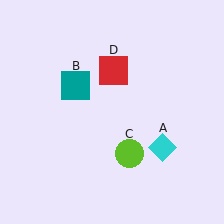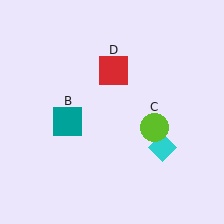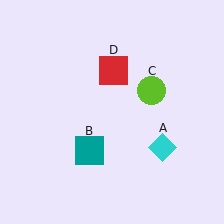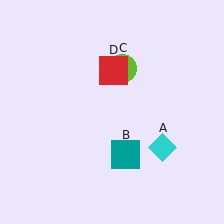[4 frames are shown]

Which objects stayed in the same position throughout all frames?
Cyan diamond (object A) and red square (object D) remained stationary.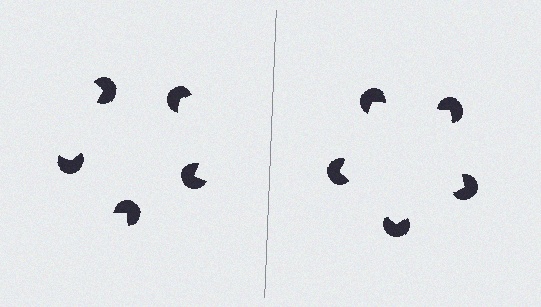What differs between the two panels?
The pac-man discs are positioned identically on both sides; only the wedge orientations differ. On the right they align to a pentagon; on the left they are misaligned.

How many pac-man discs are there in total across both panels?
10 — 5 on each side.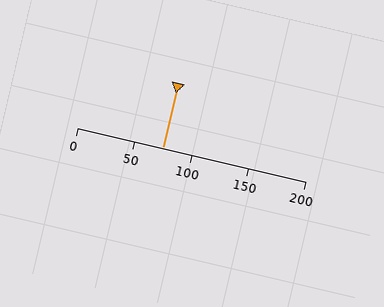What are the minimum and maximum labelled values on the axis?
The axis runs from 0 to 200.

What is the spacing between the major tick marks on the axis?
The major ticks are spaced 50 apart.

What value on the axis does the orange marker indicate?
The marker indicates approximately 75.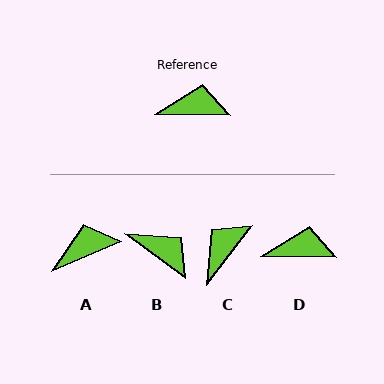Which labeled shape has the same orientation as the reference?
D.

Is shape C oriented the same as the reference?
No, it is off by about 54 degrees.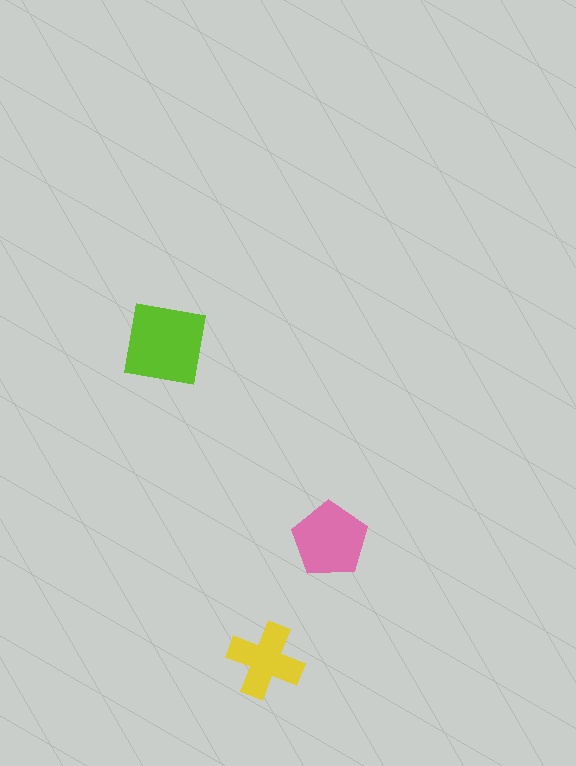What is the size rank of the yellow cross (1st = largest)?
3rd.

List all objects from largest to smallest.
The lime square, the pink pentagon, the yellow cross.